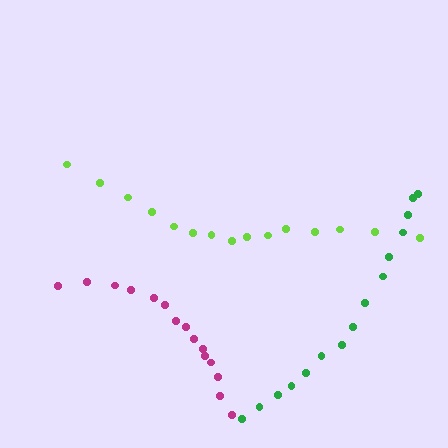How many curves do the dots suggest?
There are 3 distinct paths.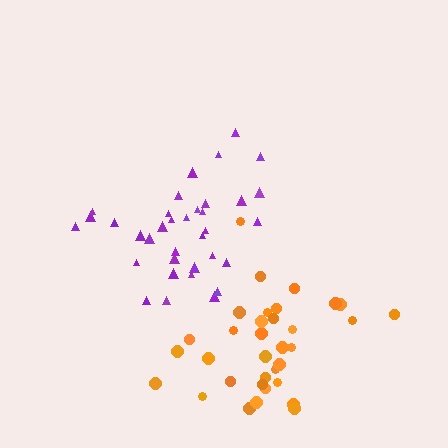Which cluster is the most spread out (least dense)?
Orange.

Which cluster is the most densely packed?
Purple.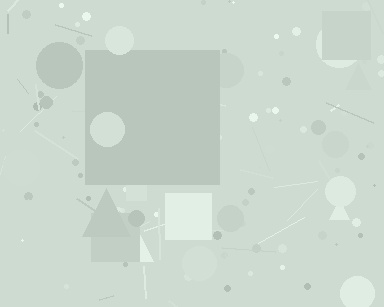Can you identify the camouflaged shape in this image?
The camouflaged shape is a square.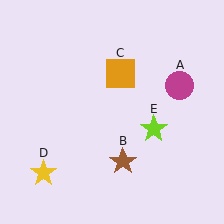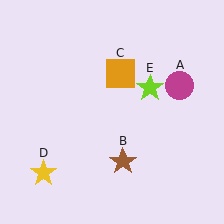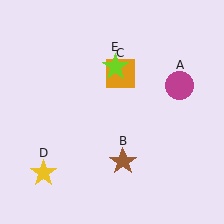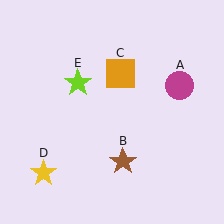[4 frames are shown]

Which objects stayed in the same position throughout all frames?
Magenta circle (object A) and brown star (object B) and orange square (object C) and yellow star (object D) remained stationary.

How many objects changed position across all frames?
1 object changed position: lime star (object E).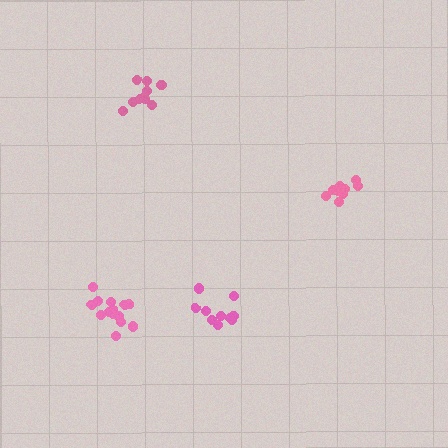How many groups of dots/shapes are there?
There are 4 groups.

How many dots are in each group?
Group 1: 11 dots, Group 2: 10 dots, Group 3: 14 dots, Group 4: 10 dots (45 total).